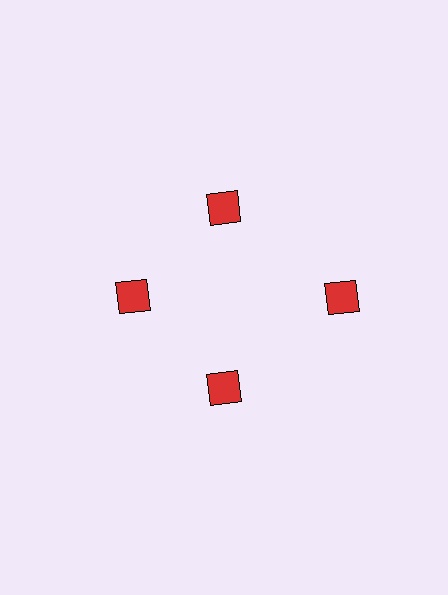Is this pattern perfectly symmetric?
No. The 4 red squares are arranged in a ring, but one element near the 3 o'clock position is pushed outward from the center, breaking the 4-fold rotational symmetry.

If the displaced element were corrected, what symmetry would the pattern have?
It would have 4-fold rotational symmetry — the pattern would map onto itself every 90 degrees.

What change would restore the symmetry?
The symmetry would be restored by moving it inward, back onto the ring so that all 4 squares sit at equal angles and equal distance from the center.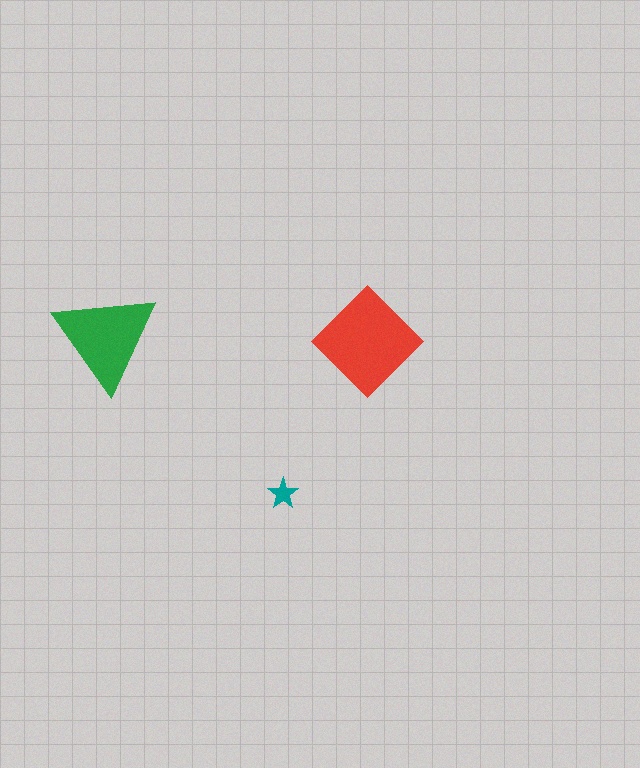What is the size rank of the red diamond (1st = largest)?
1st.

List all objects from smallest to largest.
The teal star, the green triangle, the red diamond.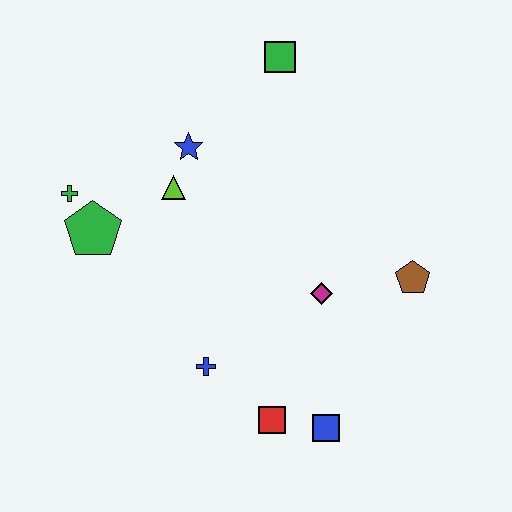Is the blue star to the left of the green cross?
No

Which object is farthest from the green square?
The blue square is farthest from the green square.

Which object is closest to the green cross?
The green pentagon is closest to the green cross.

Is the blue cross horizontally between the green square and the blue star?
Yes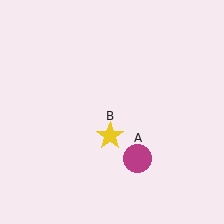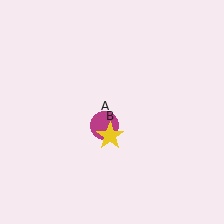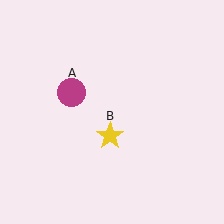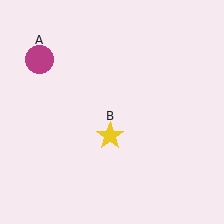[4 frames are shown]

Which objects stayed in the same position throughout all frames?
Yellow star (object B) remained stationary.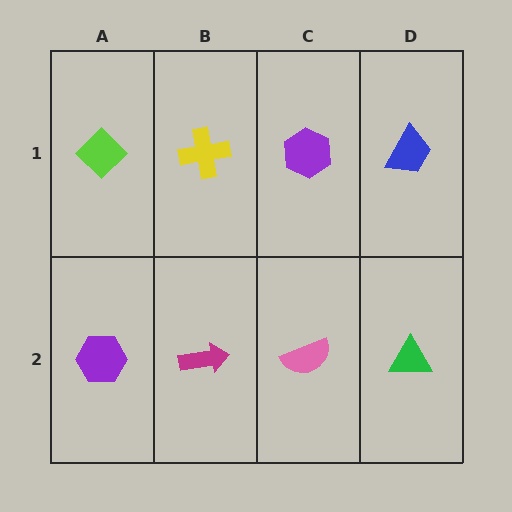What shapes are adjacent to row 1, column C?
A pink semicircle (row 2, column C), a yellow cross (row 1, column B), a blue trapezoid (row 1, column D).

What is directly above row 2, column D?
A blue trapezoid.